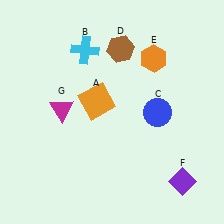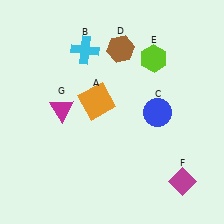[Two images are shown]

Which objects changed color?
E changed from orange to lime. F changed from purple to magenta.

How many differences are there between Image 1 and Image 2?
There are 2 differences between the two images.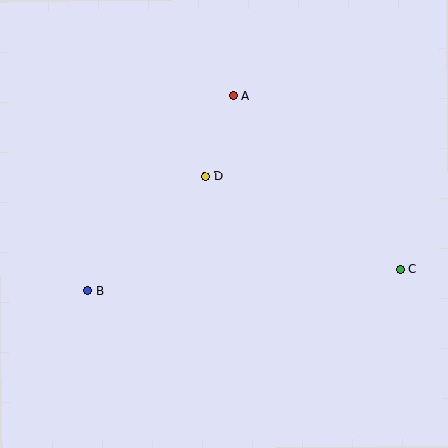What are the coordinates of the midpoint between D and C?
The midpoint between D and C is at (303, 223).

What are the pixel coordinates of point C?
Point C is at (401, 269).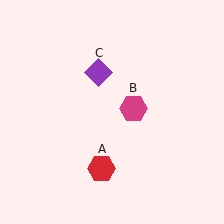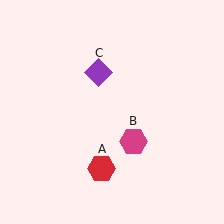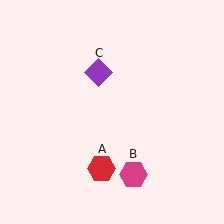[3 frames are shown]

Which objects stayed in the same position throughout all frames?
Red hexagon (object A) and purple diamond (object C) remained stationary.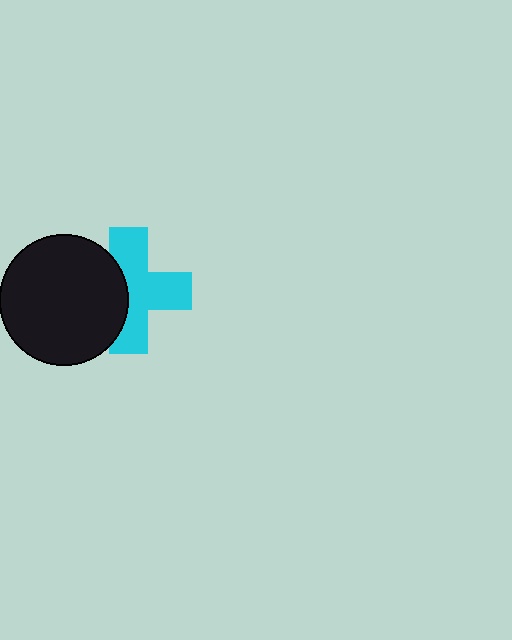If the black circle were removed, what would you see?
You would see the complete cyan cross.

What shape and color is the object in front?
The object in front is a black circle.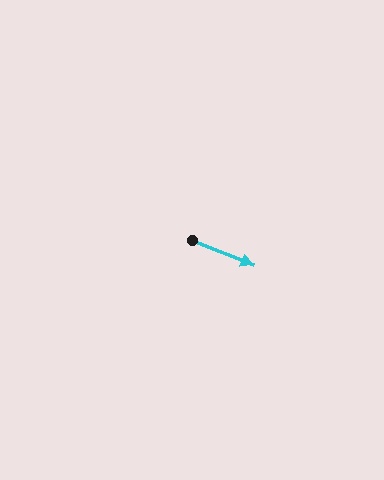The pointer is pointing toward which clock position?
Roughly 4 o'clock.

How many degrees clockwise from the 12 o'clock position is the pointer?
Approximately 112 degrees.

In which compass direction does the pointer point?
East.